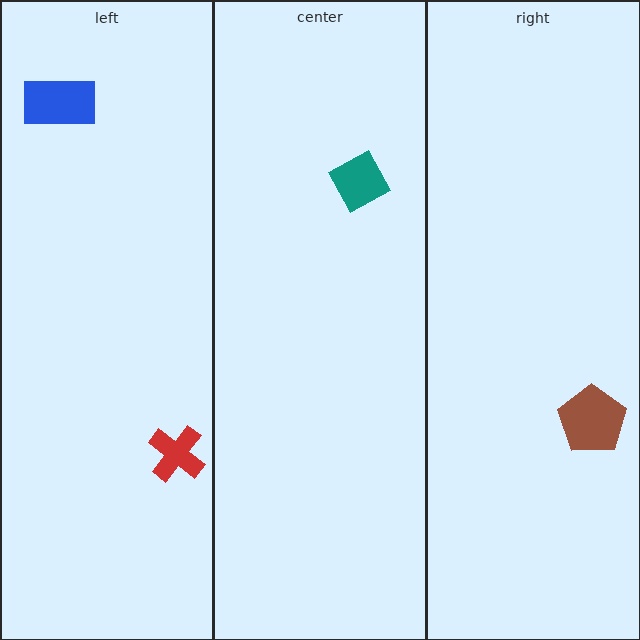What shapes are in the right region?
The brown pentagon.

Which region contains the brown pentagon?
The right region.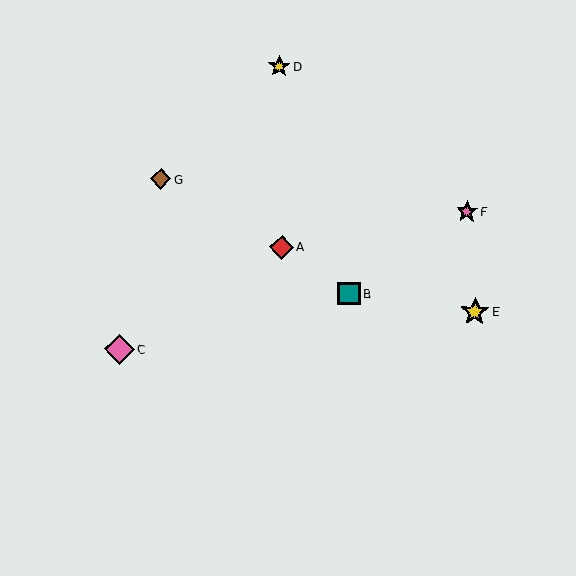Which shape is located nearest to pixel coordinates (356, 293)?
The teal square (labeled B) at (349, 294) is nearest to that location.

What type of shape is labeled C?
Shape C is a pink diamond.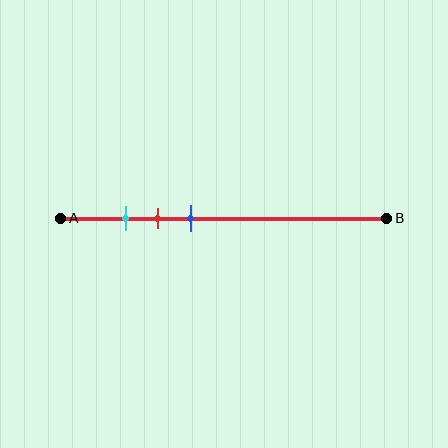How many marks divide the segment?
There are 3 marks dividing the segment.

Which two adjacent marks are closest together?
The cyan and red marks are the closest adjacent pair.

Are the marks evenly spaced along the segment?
Yes, the marks are approximately evenly spaced.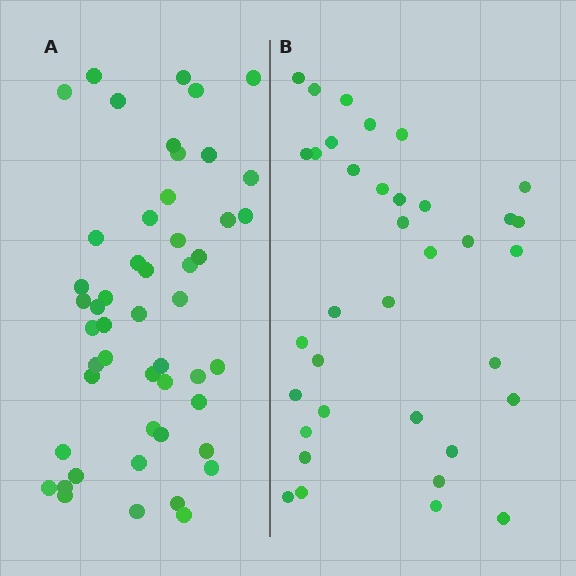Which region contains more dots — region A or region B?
Region A (the left region) has more dots.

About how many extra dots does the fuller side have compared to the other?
Region A has approximately 15 more dots than region B.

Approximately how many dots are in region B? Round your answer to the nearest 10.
About 40 dots. (The exact count is 36, which rounds to 40.)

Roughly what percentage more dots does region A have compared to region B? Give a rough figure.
About 40% more.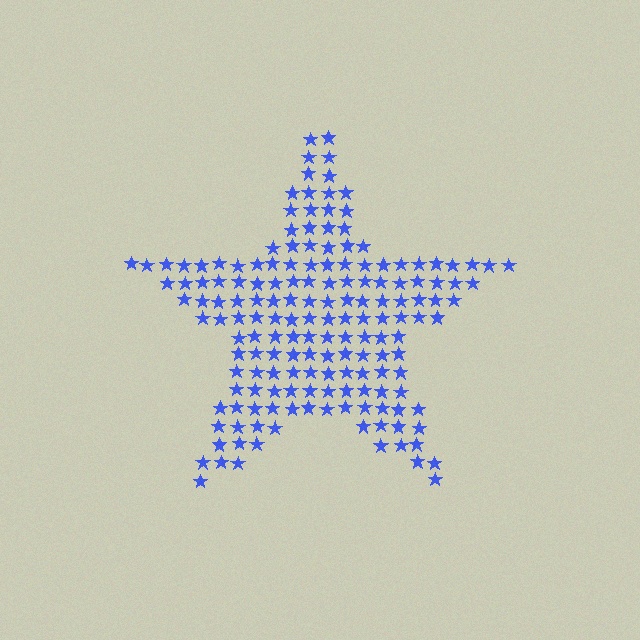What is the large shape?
The large shape is a star.